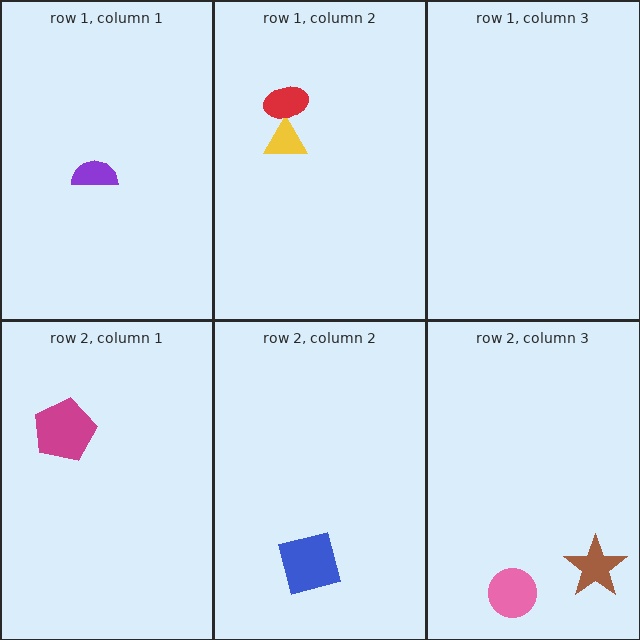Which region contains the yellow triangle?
The row 1, column 2 region.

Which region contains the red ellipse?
The row 1, column 2 region.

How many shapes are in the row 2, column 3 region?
2.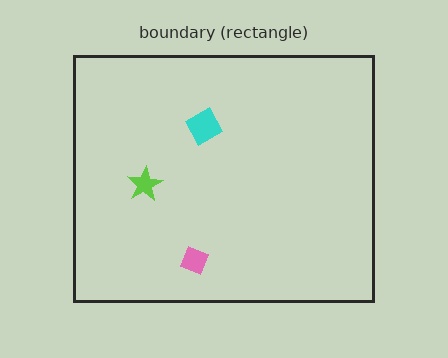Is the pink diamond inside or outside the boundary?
Inside.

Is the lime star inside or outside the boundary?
Inside.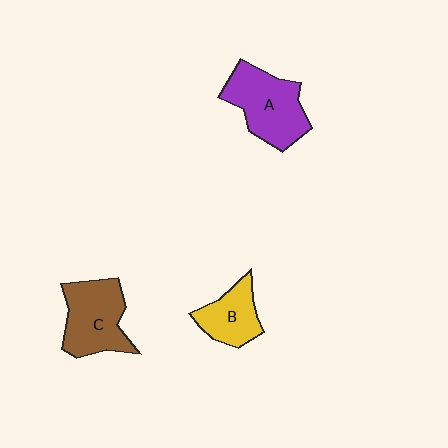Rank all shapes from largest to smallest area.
From largest to smallest: A (purple), C (brown), B (yellow).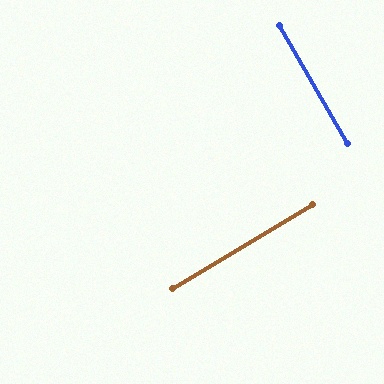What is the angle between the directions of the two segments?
Approximately 89 degrees.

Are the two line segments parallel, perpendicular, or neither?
Perpendicular — they meet at approximately 89°.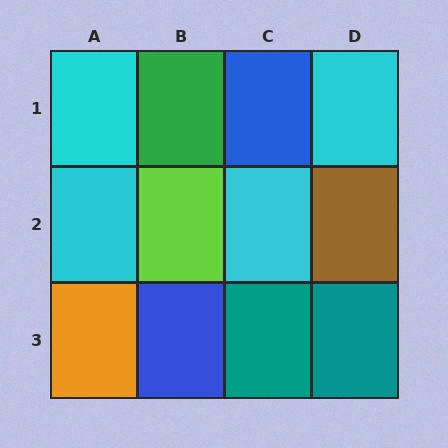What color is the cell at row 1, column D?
Cyan.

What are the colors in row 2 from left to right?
Cyan, lime, cyan, brown.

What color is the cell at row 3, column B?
Blue.